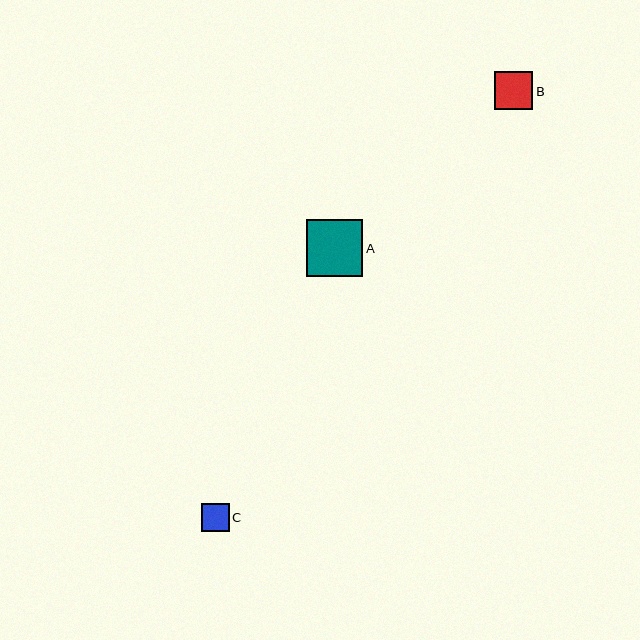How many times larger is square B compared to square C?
Square B is approximately 1.4 times the size of square C.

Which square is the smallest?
Square C is the smallest with a size of approximately 28 pixels.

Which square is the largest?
Square A is the largest with a size of approximately 57 pixels.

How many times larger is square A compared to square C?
Square A is approximately 2.0 times the size of square C.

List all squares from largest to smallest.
From largest to smallest: A, B, C.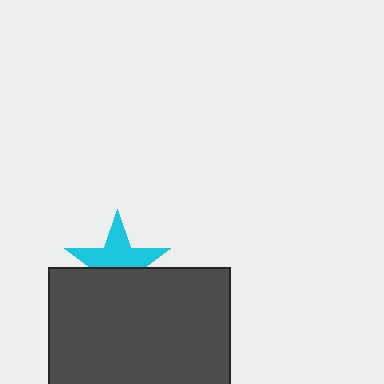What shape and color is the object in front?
The object in front is a dark gray rectangle.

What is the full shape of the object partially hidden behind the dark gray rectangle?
The partially hidden object is a cyan star.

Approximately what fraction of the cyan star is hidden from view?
Roughly 43% of the cyan star is hidden behind the dark gray rectangle.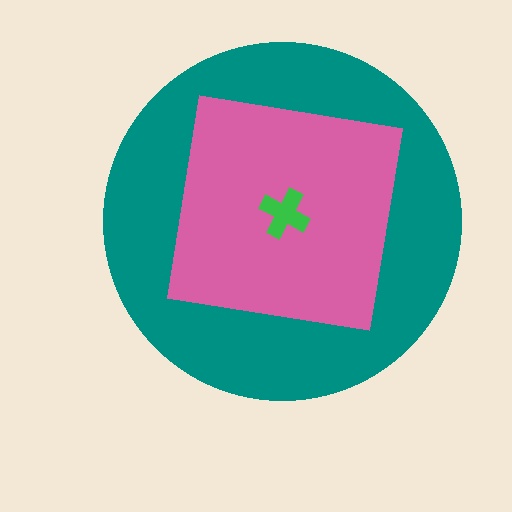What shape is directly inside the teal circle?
The pink square.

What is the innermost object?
The green cross.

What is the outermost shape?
The teal circle.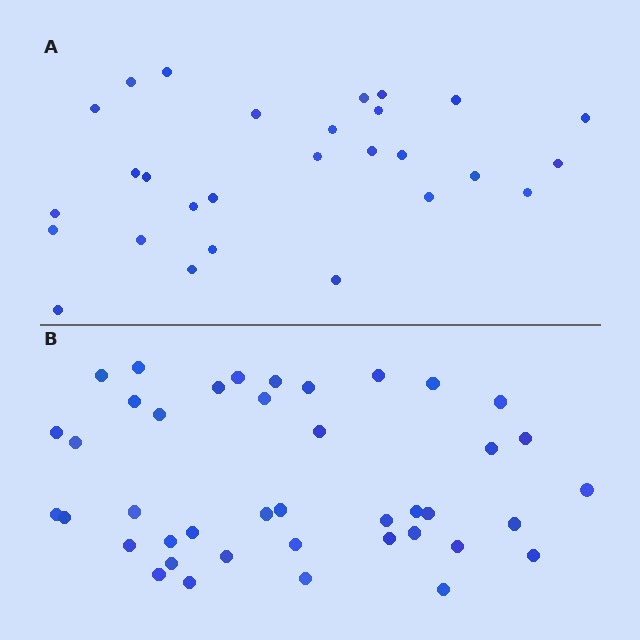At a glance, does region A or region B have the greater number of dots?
Region B (the bottom region) has more dots.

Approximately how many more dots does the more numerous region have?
Region B has approximately 15 more dots than region A.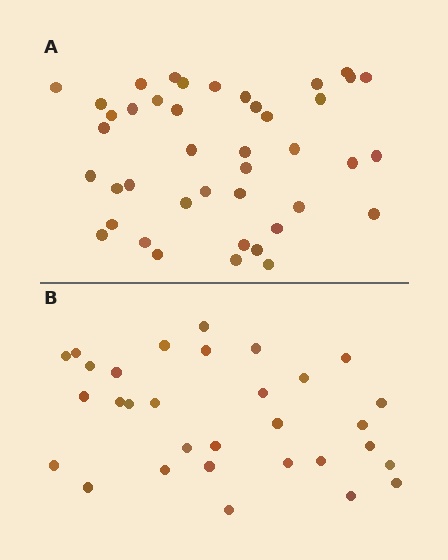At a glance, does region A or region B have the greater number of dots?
Region A (the top region) has more dots.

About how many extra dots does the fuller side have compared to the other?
Region A has roughly 12 or so more dots than region B.